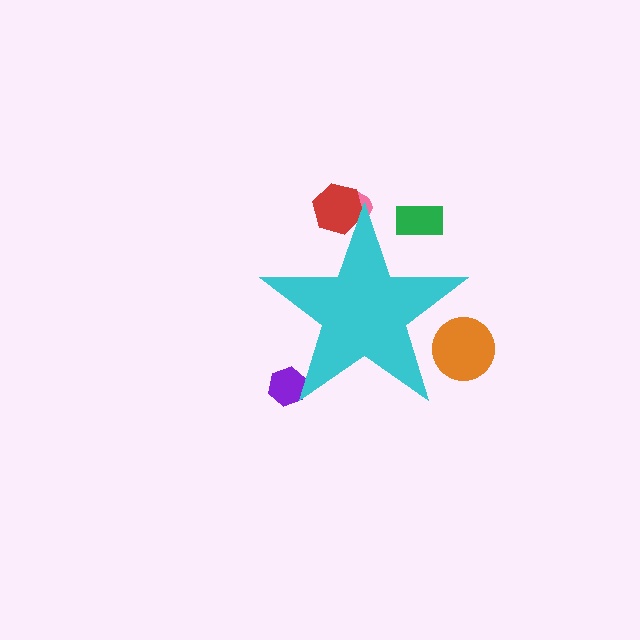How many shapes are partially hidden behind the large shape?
5 shapes are partially hidden.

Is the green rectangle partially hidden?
Yes, the green rectangle is partially hidden behind the cyan star.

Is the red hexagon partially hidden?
Yes, the red hexagon is partially hidden behind the cyan star.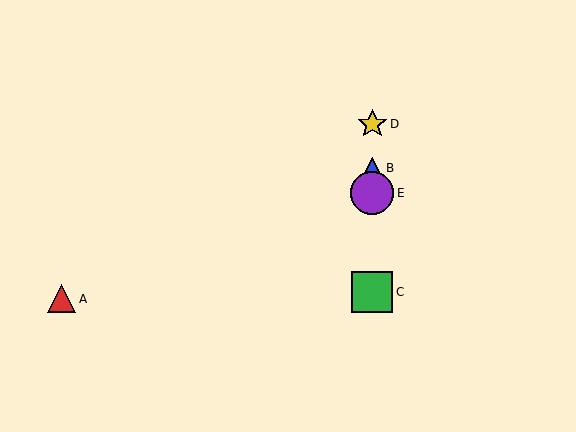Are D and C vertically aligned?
Yes, both are at x≈372.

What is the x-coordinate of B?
Object B is at x≈372.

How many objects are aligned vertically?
4 objects (B, C, D, E) are aligned vertically.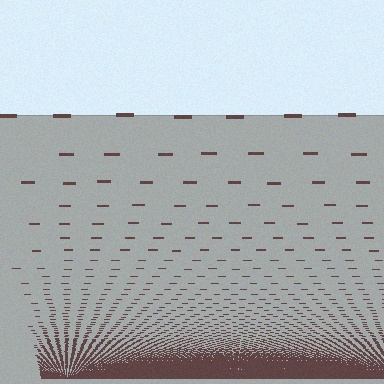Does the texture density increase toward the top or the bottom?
Density increases toward the bottom.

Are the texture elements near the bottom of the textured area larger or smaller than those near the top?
Smaller. The gradient is inverted — elements near the bottom are smaller and denser.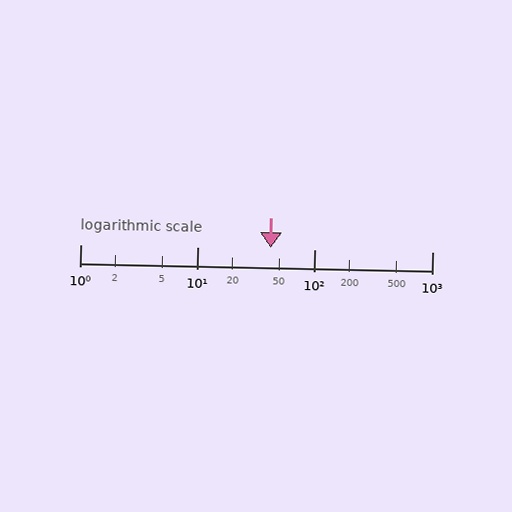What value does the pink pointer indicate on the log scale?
The pointer indicates approximately 42.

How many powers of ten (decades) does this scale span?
The scale spans 3 decades, from 1 to 1000.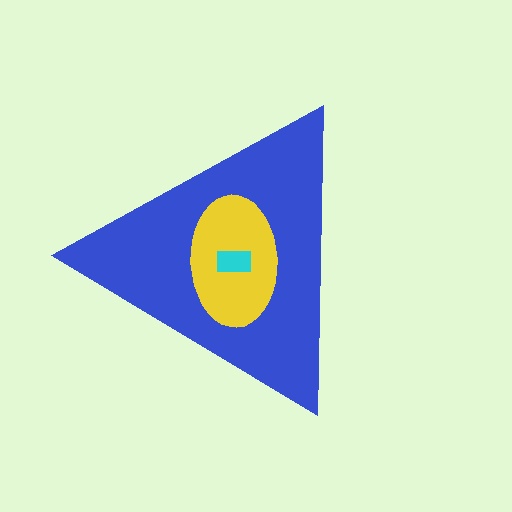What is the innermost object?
The cyan rectangle.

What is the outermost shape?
The blue triangle.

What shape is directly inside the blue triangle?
The yellow ellipse.